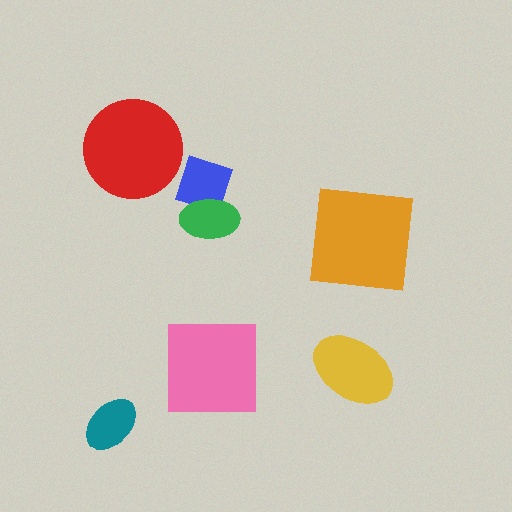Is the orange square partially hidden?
No, no other shape covers it.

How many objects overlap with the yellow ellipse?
0 objects overlap with the yellow ellipse.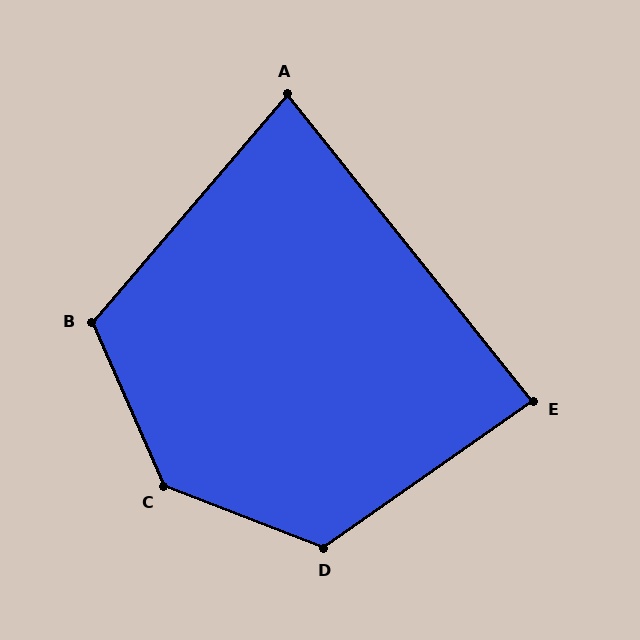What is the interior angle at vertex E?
Approximately 86 degrees (approximately right).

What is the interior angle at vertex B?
Approximately 116 degrees (obtuse).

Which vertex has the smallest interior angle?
A, at approximately 79 degrees.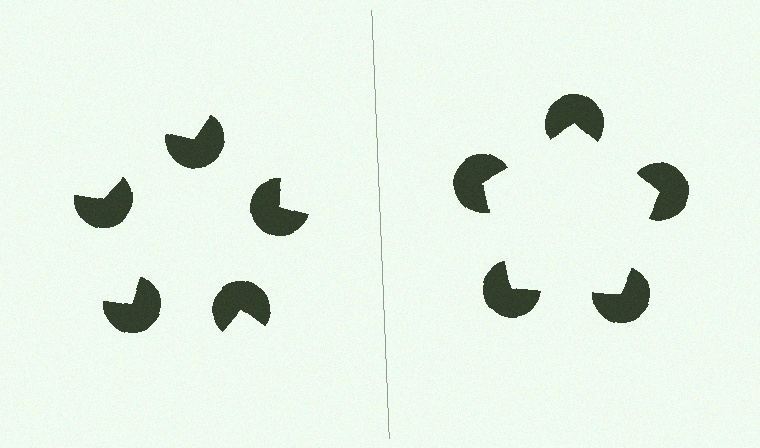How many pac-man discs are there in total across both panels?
10 — 5 on each side.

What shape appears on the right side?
An illusory pentagon.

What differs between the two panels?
The pac-man discs are positioned identically on both sides; only the wedge orientations differ. On the right they align to a pentagon; on the left they are misaligned.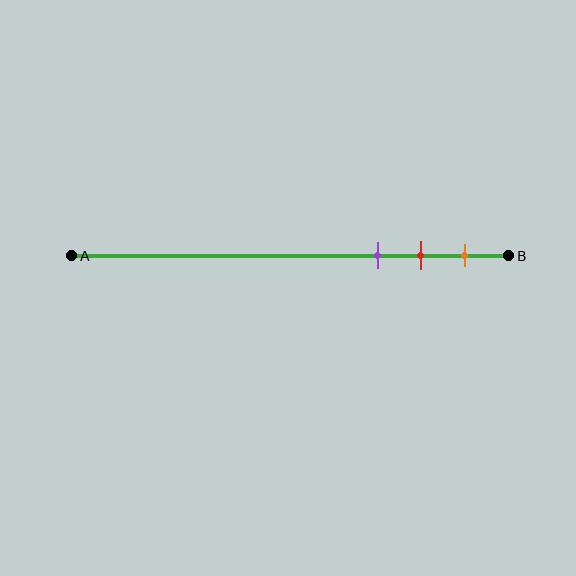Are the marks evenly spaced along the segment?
Yes, the marks are approximately evenly spaced.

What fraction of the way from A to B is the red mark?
The red mark is approximately 80% (0.8) of the way from A to B.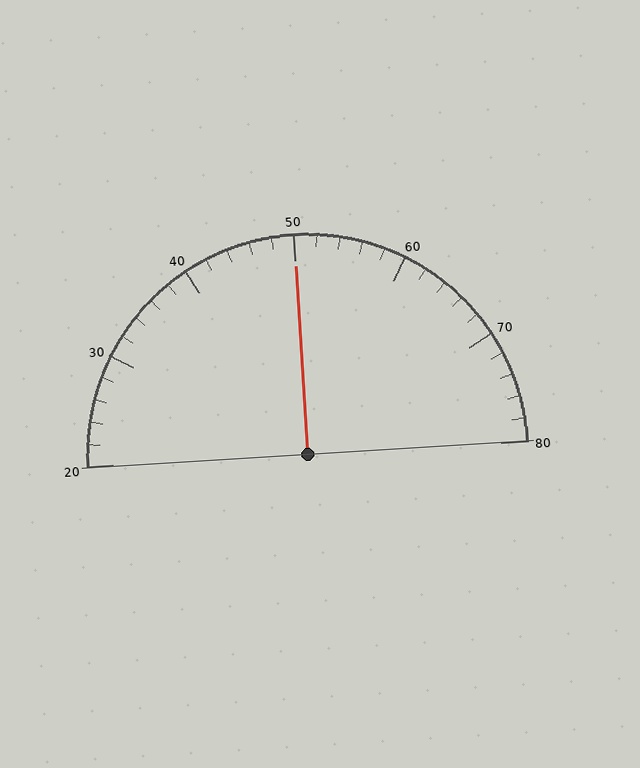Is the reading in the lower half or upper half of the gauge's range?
The reading is in the upper half of the range (20 to 80).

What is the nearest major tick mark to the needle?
The nearest major tick mark is 50.